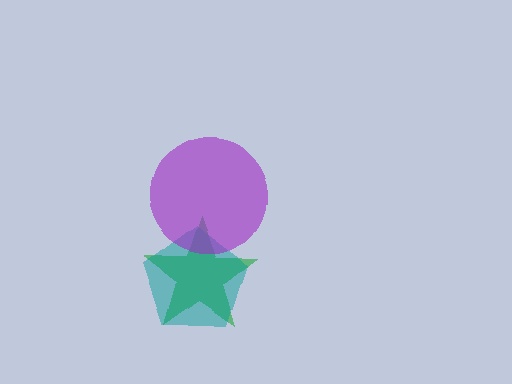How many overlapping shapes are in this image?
There are 3 overlapping shapes in the image.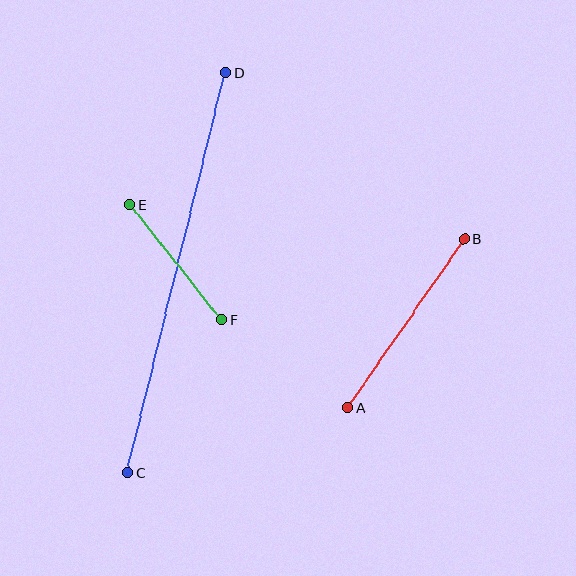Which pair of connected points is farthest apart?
Points C and D are farthest apart.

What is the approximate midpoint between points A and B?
The midpoint is at approximately (406, 323) pixels.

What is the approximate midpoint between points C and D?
The midpoint is at approximately (176, 273) pixels.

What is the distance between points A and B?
The distance is approximately 204 pixels.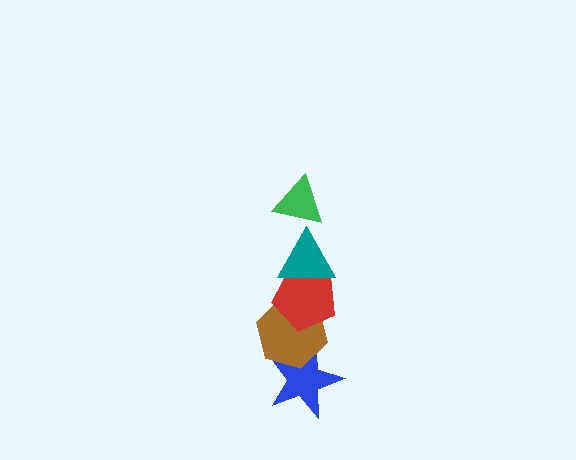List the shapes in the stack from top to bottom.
From top to bottom: the green triangle, the teal triangle, the red pentagon, the brown hexagon, the blue star.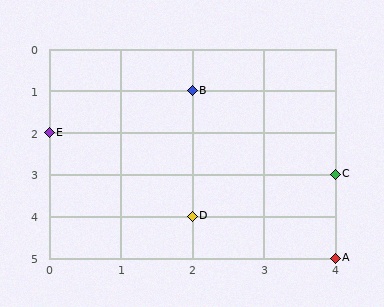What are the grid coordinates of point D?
Point D is at grid coordinates (2, 4).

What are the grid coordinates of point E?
Point E is at grid coordinates (0, 2).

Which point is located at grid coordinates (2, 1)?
Point B is at (2, 1).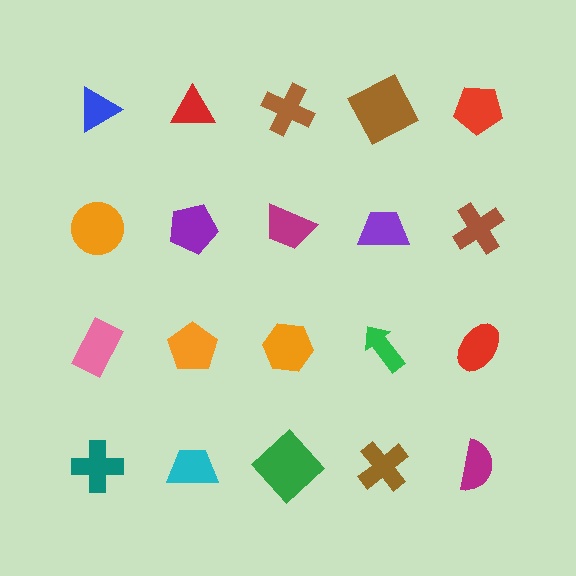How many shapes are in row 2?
5 shapes.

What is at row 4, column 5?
A magenta semicircle.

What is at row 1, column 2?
A red triangle.